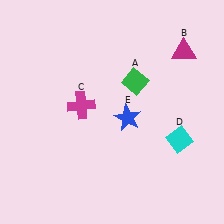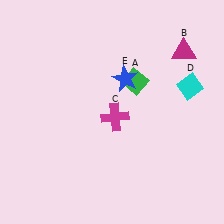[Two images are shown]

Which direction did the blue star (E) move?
The blue star (E) moved up.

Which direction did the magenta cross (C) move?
The magenta cross (C) moved right.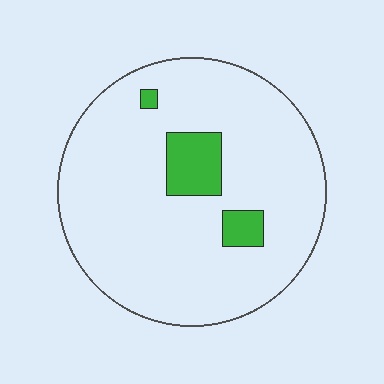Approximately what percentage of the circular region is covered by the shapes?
Approximately 10%.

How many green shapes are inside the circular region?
3.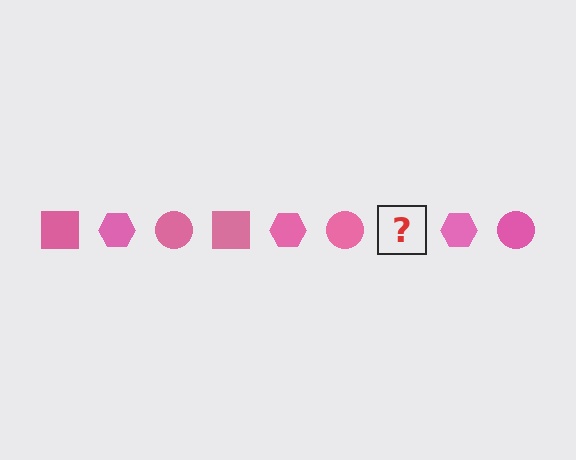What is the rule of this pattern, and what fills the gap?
The rule is that the pattern cycles through square, hexagon, circle shapes in pink. The gap should be filled with a pink square.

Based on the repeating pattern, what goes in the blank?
The blank should be a pink square.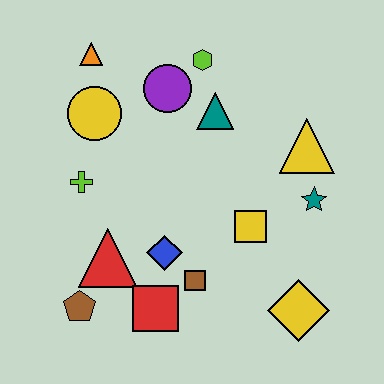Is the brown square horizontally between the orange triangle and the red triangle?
No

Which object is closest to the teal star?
The yellow triangle is closest to the teal star.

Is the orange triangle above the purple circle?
Yes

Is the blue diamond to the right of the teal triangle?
No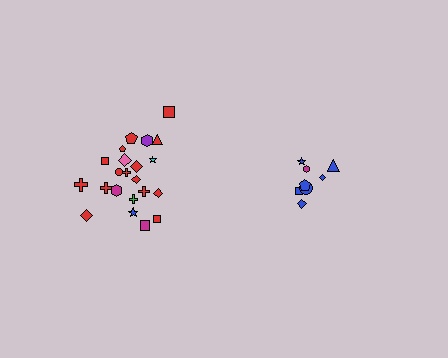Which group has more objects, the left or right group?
The left group.